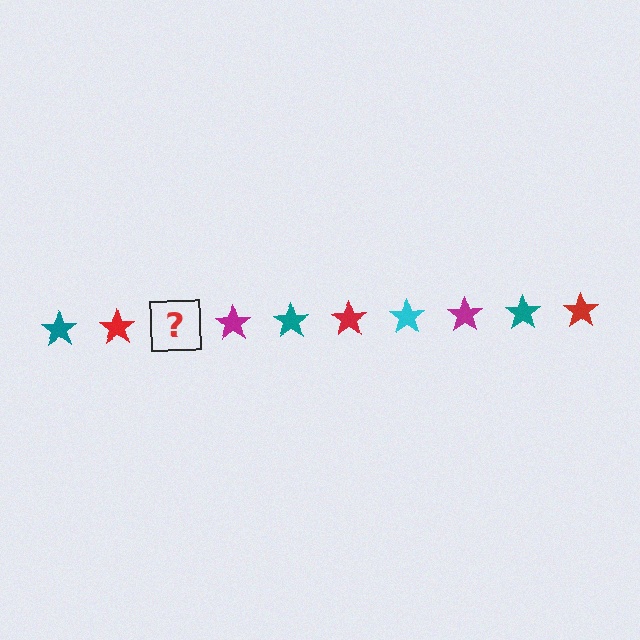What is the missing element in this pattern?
The missing element is a cyan star.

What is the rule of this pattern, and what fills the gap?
The rule is that the pattern cycles through teal, red, cyan, magenta stars. The gap should be filled with a cyan star.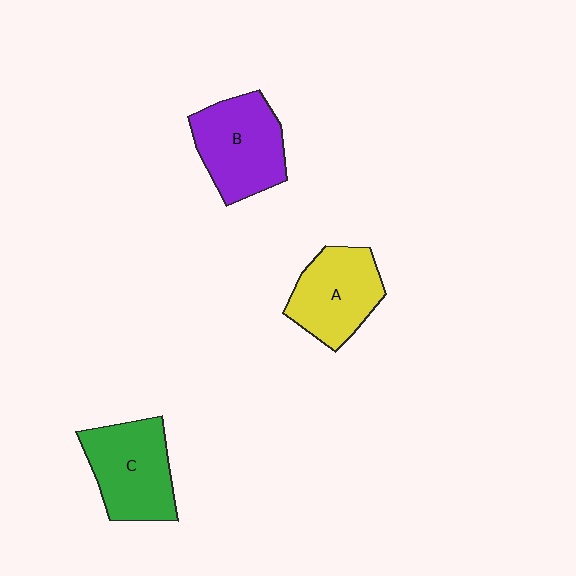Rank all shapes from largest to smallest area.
From largest to smallest: B (purple), C (green), A (yellow).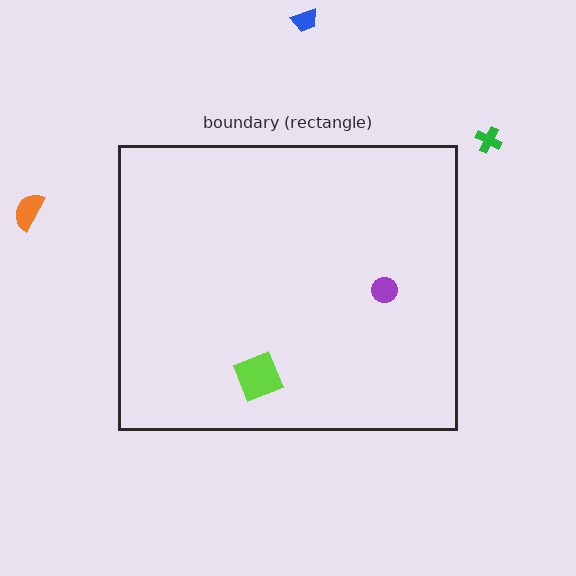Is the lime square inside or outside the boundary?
Inside.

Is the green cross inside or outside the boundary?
Outside.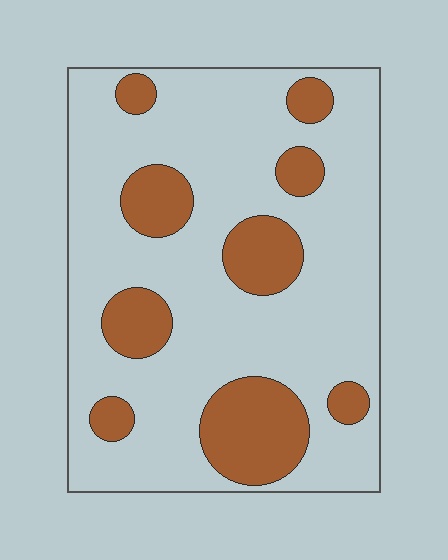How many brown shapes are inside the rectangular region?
9.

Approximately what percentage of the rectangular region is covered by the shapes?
Approximately 25%.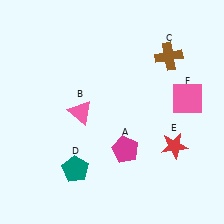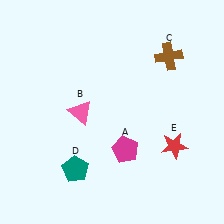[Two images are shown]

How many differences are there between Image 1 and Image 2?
There is 1 difference between the two images.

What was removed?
The pink square (F) was removed in Image 2.